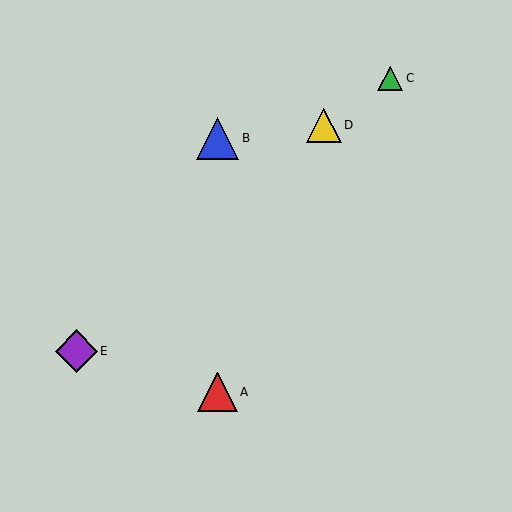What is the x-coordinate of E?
Object E is at x≈76.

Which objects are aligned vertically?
Objects A, B are aligned vertically.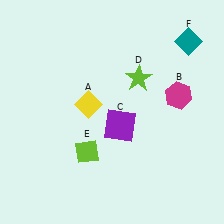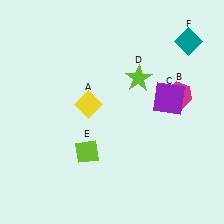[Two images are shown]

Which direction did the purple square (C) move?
The purple square (C) moved right.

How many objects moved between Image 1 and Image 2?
1 object moved between the two images.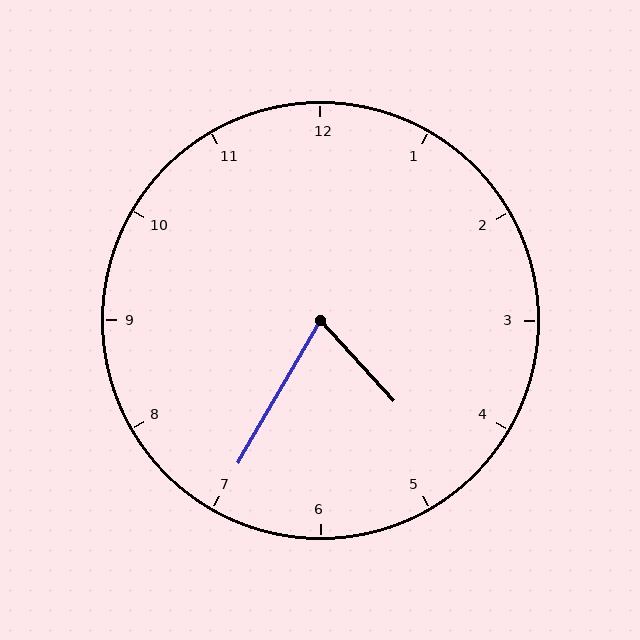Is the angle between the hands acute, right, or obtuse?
It is acute.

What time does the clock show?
4:35.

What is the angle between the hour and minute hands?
Approximately 72 degrees.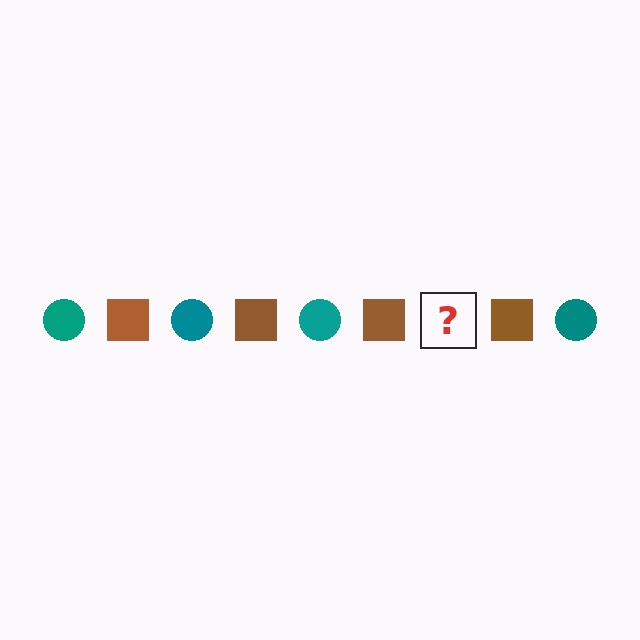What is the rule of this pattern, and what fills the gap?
The rule is that the pattern alternates between teal circle and brown square. The gap should be filled with a teal circle.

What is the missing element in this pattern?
The missing element is a teal circle.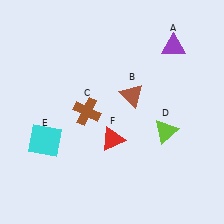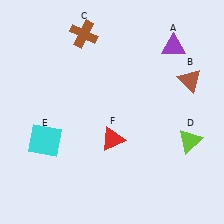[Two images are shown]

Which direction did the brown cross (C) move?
The brown cross (C) moved up.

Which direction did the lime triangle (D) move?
The lime triangle (D) moved right.